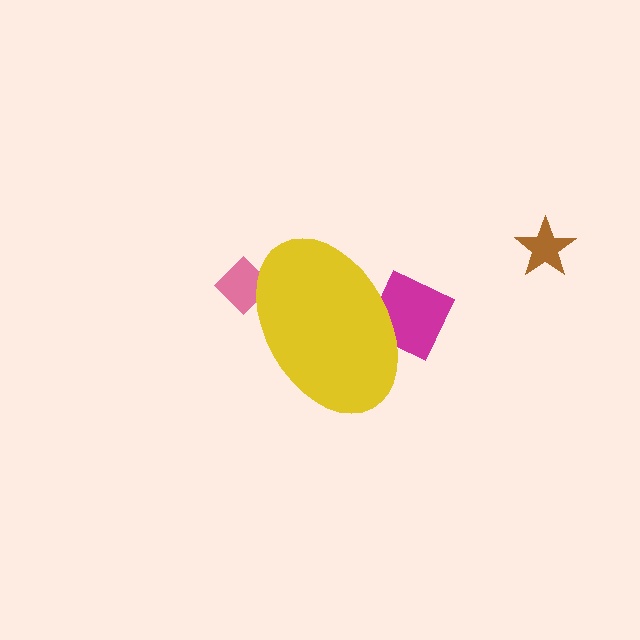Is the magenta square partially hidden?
Yes, the magenta square is partially hidden behind the yellow ellipse.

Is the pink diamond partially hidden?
Yes, the pink diamond is partially hidden behind the yellow ellipse.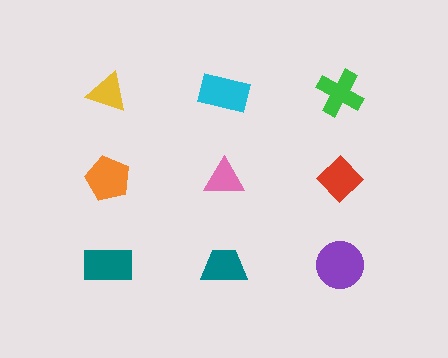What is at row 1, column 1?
A yellow triangle.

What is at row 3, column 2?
A teal trapezoid.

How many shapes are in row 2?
3 shapes.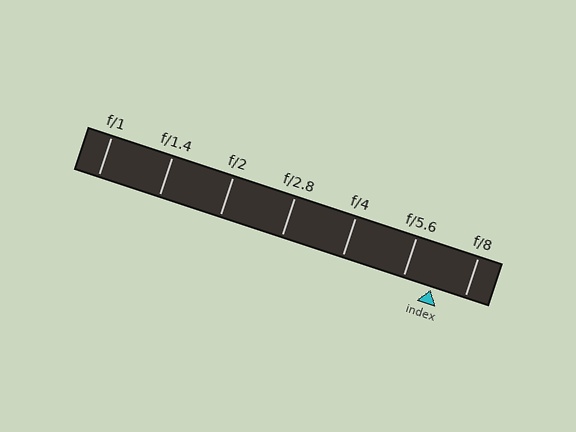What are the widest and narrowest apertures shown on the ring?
The widest aperture shown is f/1 and the narrowest is f/8.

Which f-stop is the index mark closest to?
The index mark is closest to f/5.6.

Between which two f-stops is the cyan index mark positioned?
The index mark is between f/5.6 and f/8.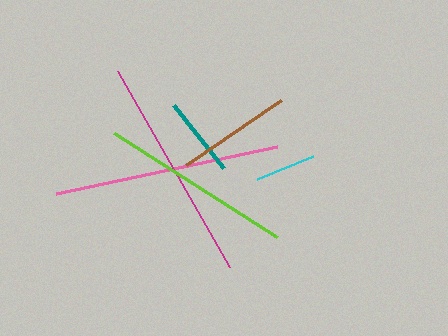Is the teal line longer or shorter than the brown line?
The brown line is longer than the teal line.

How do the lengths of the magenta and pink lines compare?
The magenta and pink lines are approximately the same length.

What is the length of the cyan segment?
The cyan segment is approximately 60 pixels long.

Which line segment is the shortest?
The cyan line is the shortest at approximately 60 pixels.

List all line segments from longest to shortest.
From longest to shortest: magenta, pink, lime, brown, teal, cyan.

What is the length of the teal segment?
The teal segment is approximately 80 pixels long.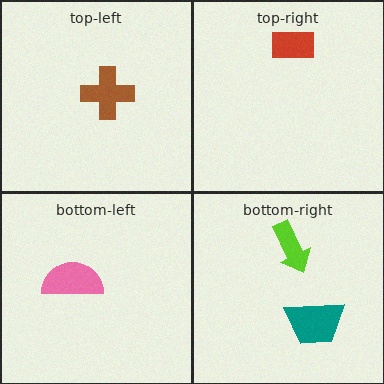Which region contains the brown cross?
The top-left region.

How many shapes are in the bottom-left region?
1.